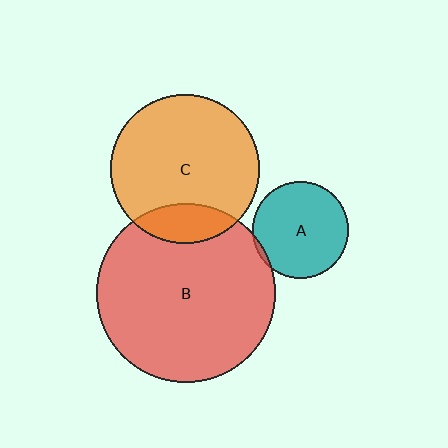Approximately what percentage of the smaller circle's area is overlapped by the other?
Approximately 5%.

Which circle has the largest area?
Circle B (red).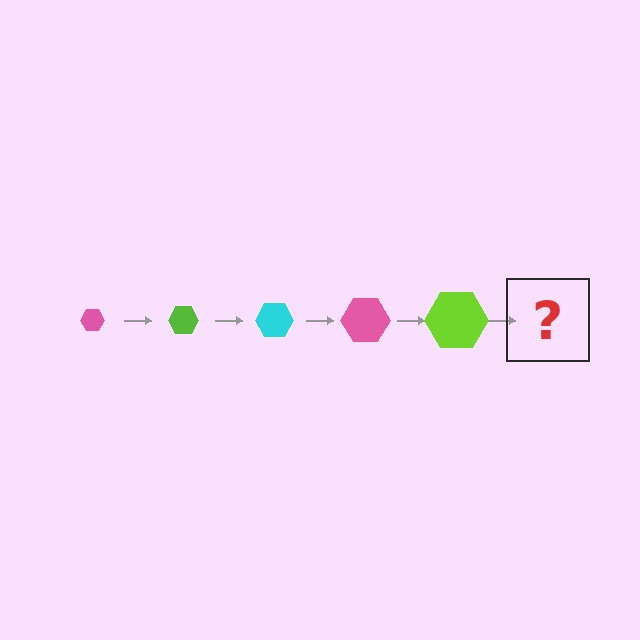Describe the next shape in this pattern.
It should be a cyan hexagon, larger than the previous one.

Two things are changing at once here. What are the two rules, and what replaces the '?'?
The two rules are that the hexagon grows larger each step and the color cycles through pink, lime, and cyan. The '?' should be a cyan hexagon, larger than the previous one.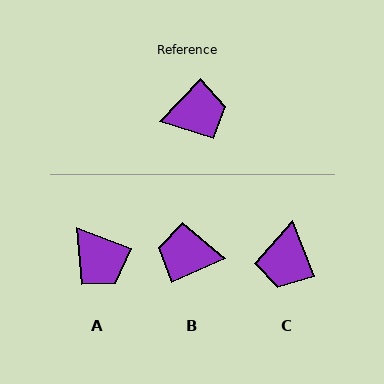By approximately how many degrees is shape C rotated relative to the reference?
Approximately 115 degrees clockwise.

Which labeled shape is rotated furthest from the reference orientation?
B, about 157 degrees away.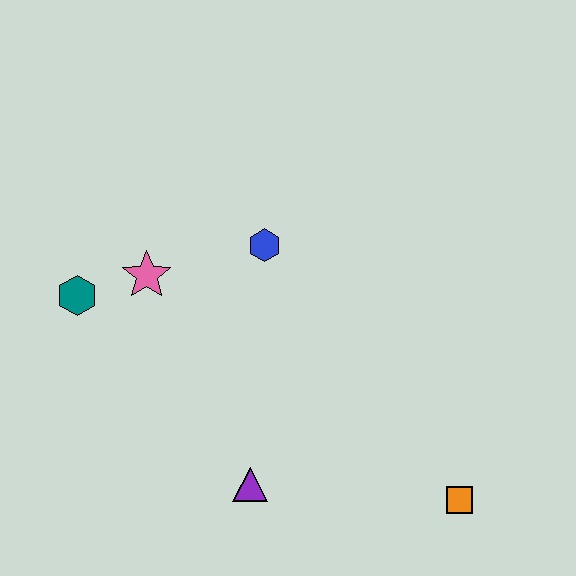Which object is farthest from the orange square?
The teal hexagon is farthest from the orange square.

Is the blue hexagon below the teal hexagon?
No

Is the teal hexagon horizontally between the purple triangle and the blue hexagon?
No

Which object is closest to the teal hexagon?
The pink star is closest to the teal hexagon.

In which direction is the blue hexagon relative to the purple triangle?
The blue hexagon is above the purple triangle.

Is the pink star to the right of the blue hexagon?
No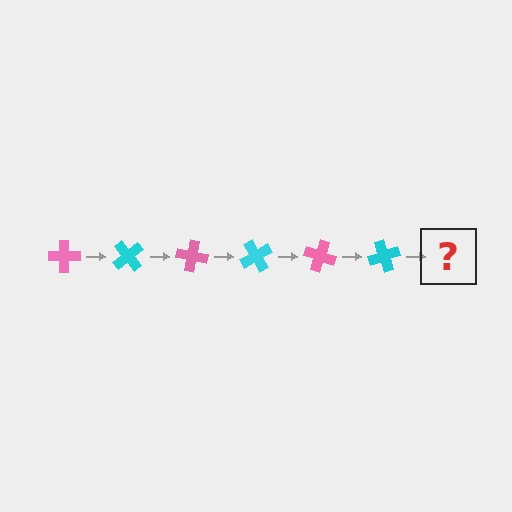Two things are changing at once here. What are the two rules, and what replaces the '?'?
The two rules are that it rotates 50 degrees each step and the color cycles through pink and cyan. The '?' should be a pink cross, rotated 300 degrees from the start.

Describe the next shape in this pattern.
It should be a pink cross, rotated 300 degrees from the start.